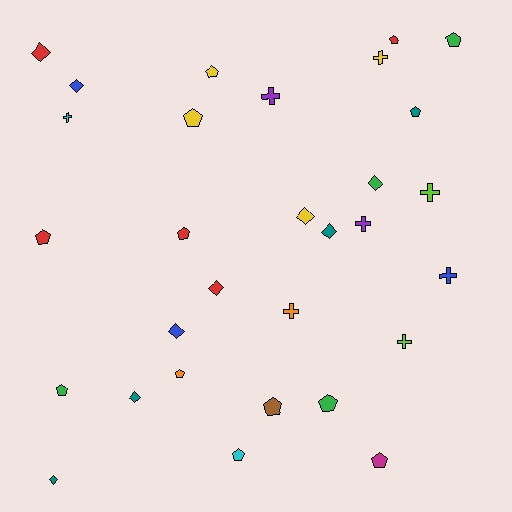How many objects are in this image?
There are 30 objects.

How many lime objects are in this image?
There are 2 lime objects.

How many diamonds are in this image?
There are 9 diamonds.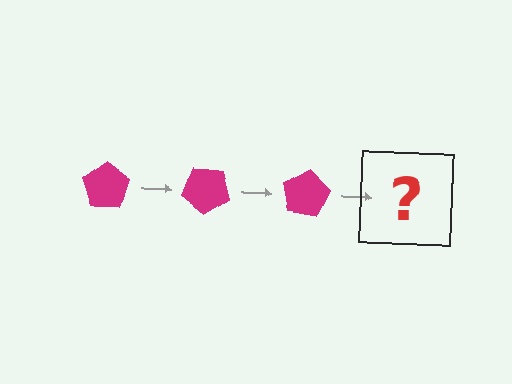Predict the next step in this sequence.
The next step is a magenta pentagon rotated 120 degrees.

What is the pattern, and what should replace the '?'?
The pattern is that the pentagon rotates 40 degrees each step. The '?' should be a magenta pentagon rotated 120 degrees.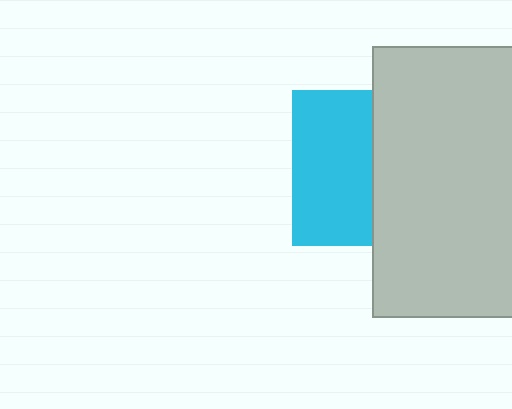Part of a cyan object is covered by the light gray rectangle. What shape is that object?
It is a square.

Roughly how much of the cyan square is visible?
About half of it is visible (roughly 51%).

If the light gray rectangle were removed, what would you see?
You would see the complete cyan square.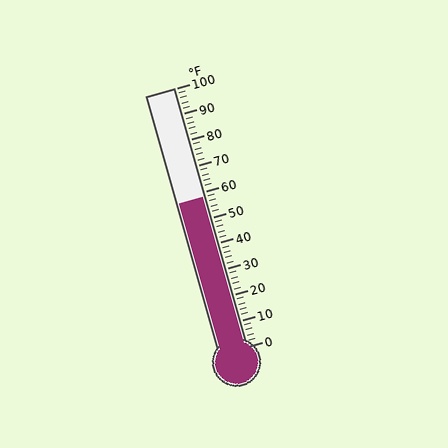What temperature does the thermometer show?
The thermometer shows approximately 58°F.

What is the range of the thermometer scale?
The thermometer scale ranges from 0°F to 100°F.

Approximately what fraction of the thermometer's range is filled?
The thermometer is filled to approximately 60% of its range.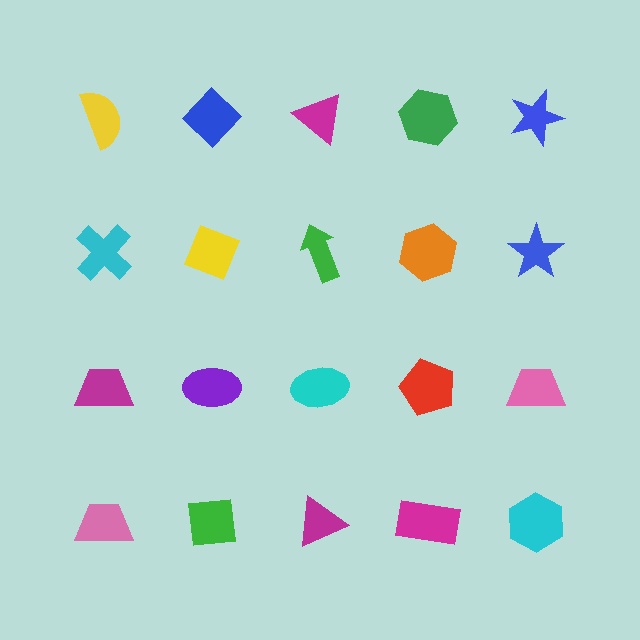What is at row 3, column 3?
A cyan ellipse.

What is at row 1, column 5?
A blue star.